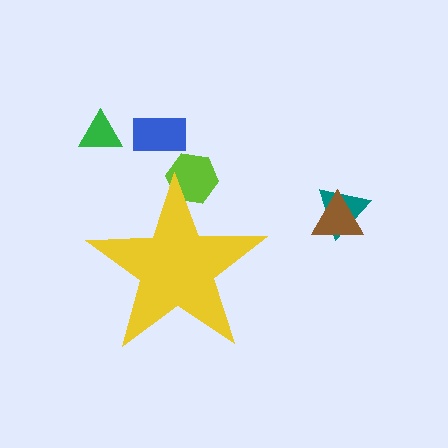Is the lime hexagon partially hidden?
Yes, the lime hexagon is partially hidden behind the yellow star.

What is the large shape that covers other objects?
A yellow star.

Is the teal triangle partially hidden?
No, the teal triangle is fully visible.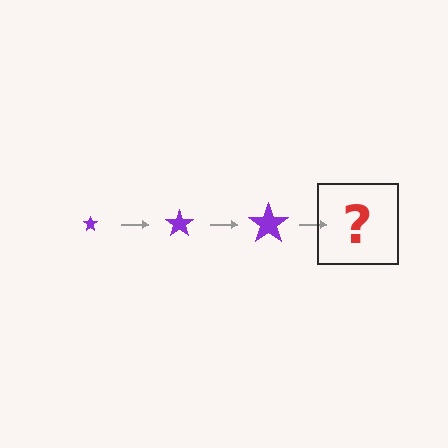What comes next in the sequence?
The next element should be a purple star, larger than the previous one.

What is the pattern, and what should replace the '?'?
The pattern is that the star gets progressively larger each step. The '?' should be a purple star, larger than the previous one.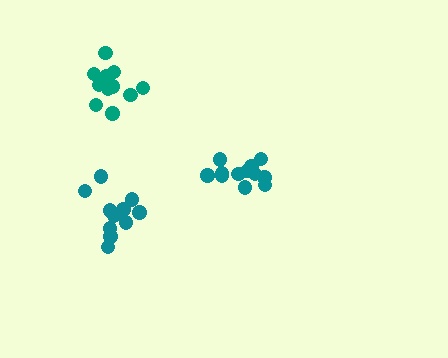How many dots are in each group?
Group 1: 12 dots, Group 2: 11 dots, Group 3: 11 dots (34 total).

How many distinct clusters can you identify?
There are 3 distinct clusters.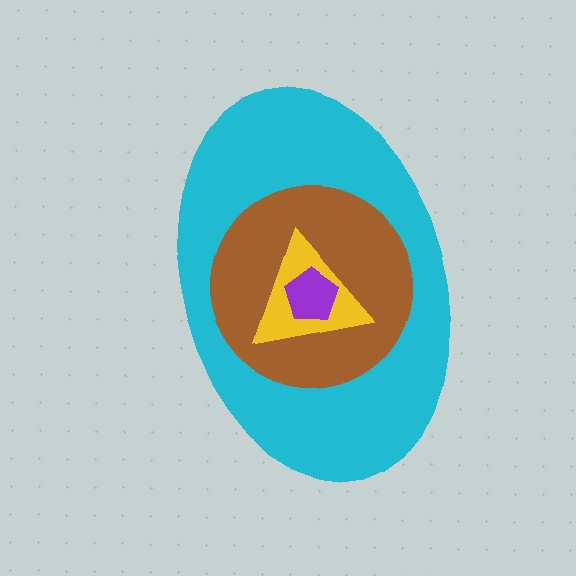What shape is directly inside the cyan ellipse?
The brown circle.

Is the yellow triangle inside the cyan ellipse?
Yes.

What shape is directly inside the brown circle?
The yellow triangle.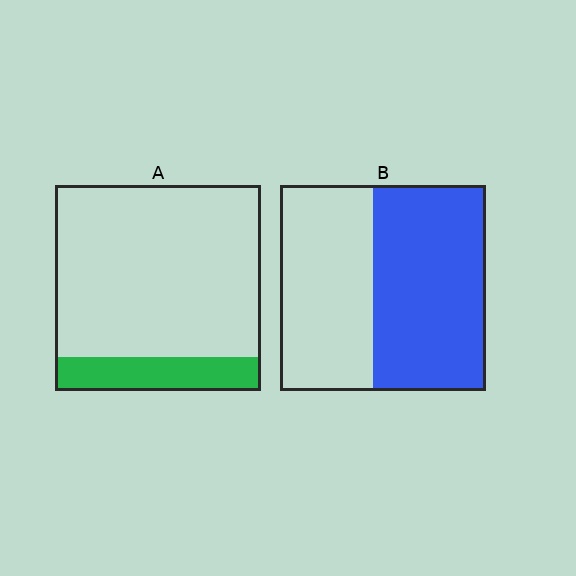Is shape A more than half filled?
No.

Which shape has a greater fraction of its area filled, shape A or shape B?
Shape B.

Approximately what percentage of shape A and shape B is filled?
A is approximately 15% and B is approximately 55%.